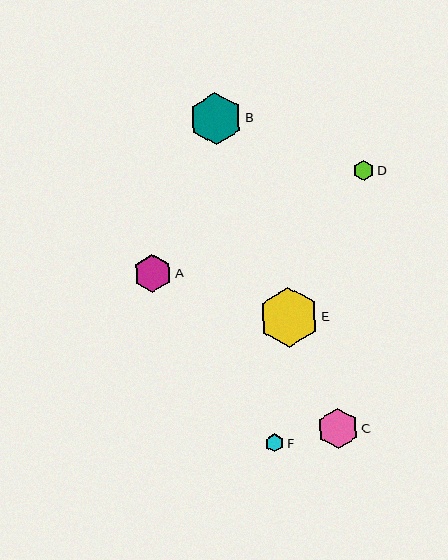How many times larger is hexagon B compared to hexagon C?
Hexagon B is approximately 1.3 times the size of hexagon C.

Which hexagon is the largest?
Hexagon E is the largest with a size of approximately 59 pixels.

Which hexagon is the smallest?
Hexagon F is the smallest with a size of approximately 18 pixels.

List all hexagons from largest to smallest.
From largest to smallest: E, B, C, A, D, F.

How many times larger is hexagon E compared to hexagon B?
Hexagon E is approximately 1.1 times the size of hexagon B.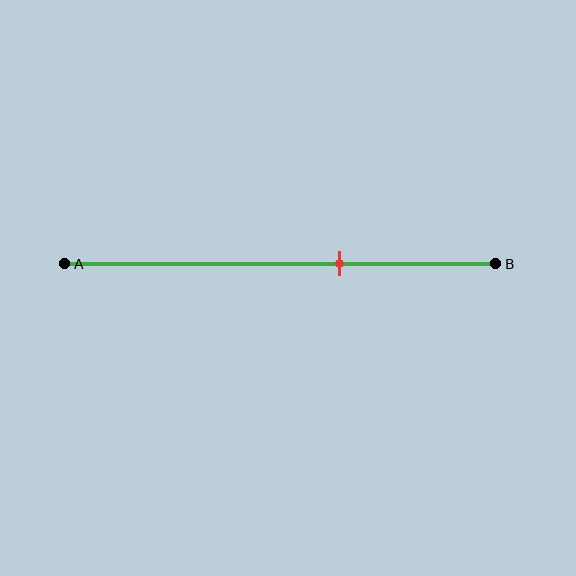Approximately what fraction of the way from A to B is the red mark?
The red mark is approximately 65% of the way from A to B.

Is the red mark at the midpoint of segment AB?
No, the mark is at about 65% from A, not at the 50% midpoint.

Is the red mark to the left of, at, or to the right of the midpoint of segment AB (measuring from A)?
The red mark is to the right of the midpoint of segment AB.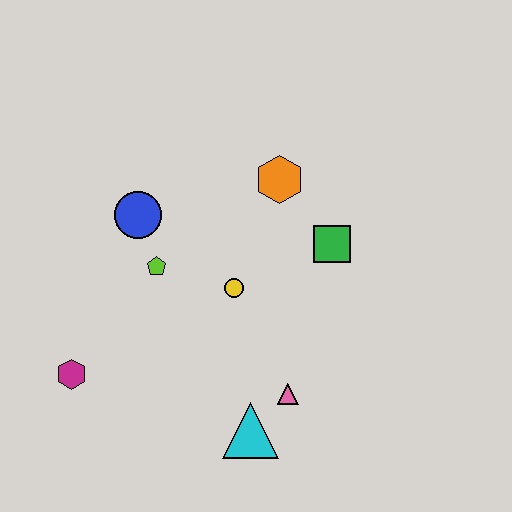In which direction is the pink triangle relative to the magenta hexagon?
The pink triangle is to the right of the magenta hexagon.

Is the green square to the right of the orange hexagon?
Yes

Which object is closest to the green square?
The orange hexagon is closest to the green square.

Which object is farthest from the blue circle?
The cyan triangle is farthest from the blue circle.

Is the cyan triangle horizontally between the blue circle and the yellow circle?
No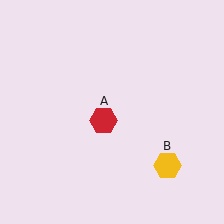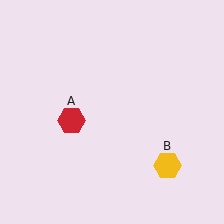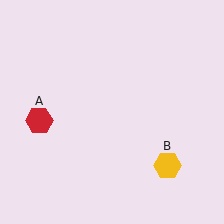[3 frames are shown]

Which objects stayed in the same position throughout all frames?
Yellow hexagon (object B) remained stationary.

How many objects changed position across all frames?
1 object changed position: red hexagon (object A).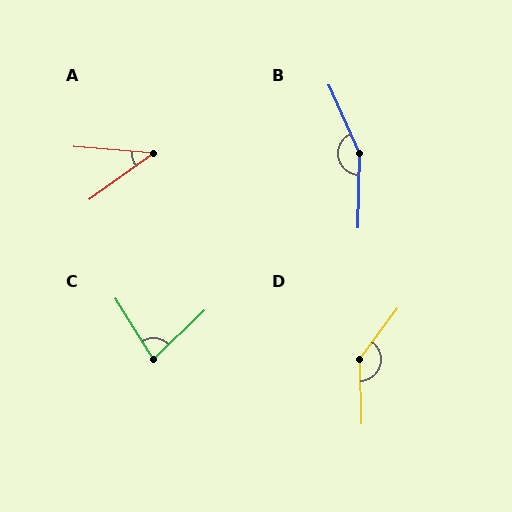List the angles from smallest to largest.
A (40°), C (78°), D (142°), B (155°).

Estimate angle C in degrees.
Approximately 78 degrees.